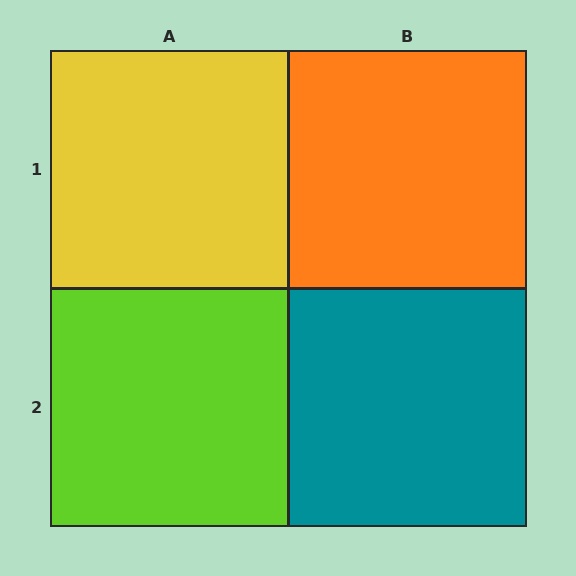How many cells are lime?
1 cell is lime.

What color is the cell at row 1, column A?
Yellow.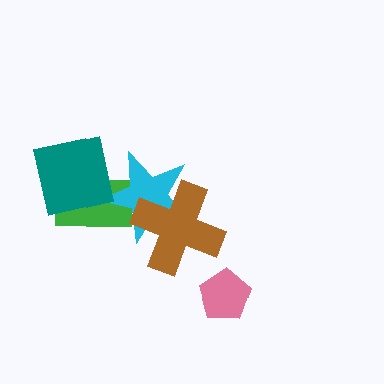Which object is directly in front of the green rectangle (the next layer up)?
The cyan star is directly in front of the green rectangle.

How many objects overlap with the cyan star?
2 objects overlap with the cyan star.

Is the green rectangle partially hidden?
Yes, it is partially covered by another shape.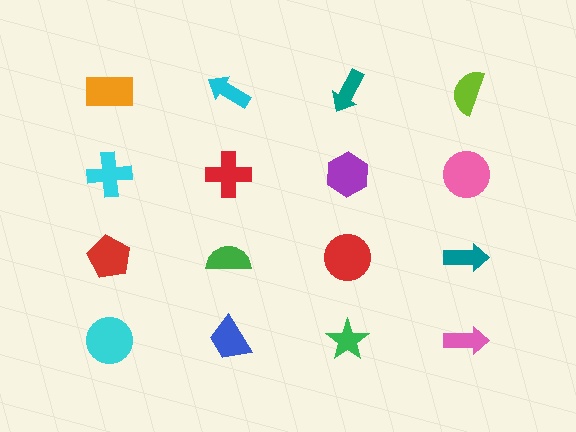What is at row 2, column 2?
A red cross.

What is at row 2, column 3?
A purple hexagon.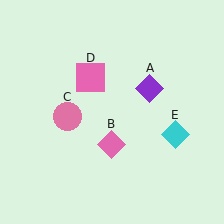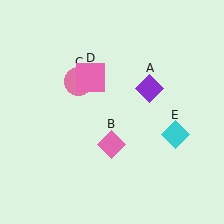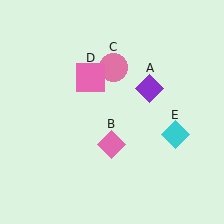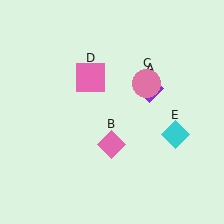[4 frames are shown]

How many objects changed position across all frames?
1 object changed position: pink circle (object C).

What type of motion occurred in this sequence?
The pink circle (object C) rotated clockwise around the center of the scene.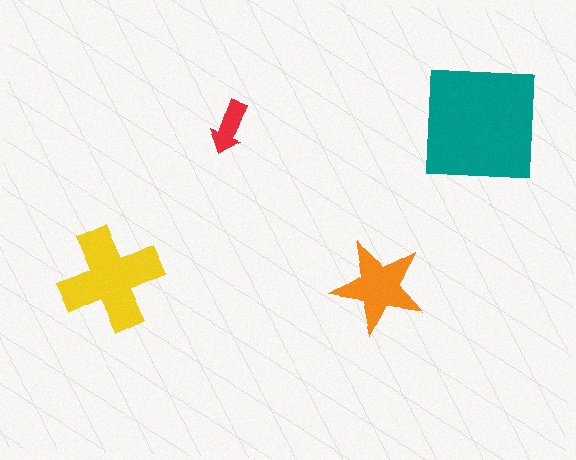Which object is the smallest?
The red arrow.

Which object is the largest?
The teal square.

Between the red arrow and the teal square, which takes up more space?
The teal square.